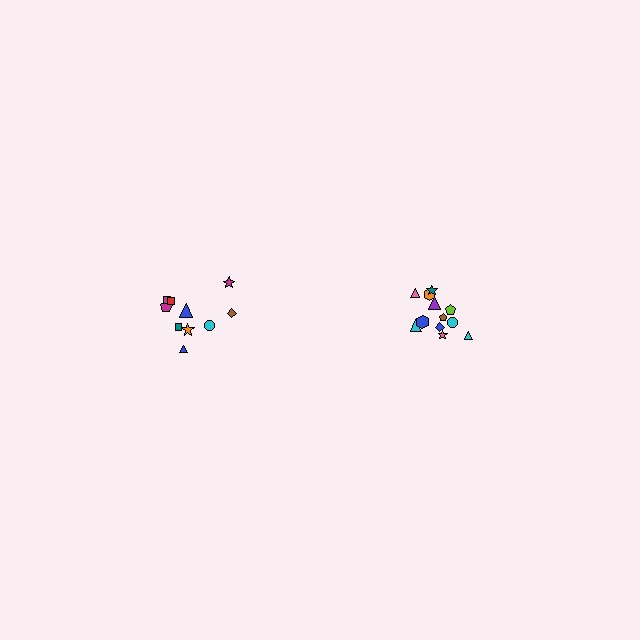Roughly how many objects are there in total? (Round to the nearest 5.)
Roughly 20 objects in total.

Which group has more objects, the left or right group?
The right group.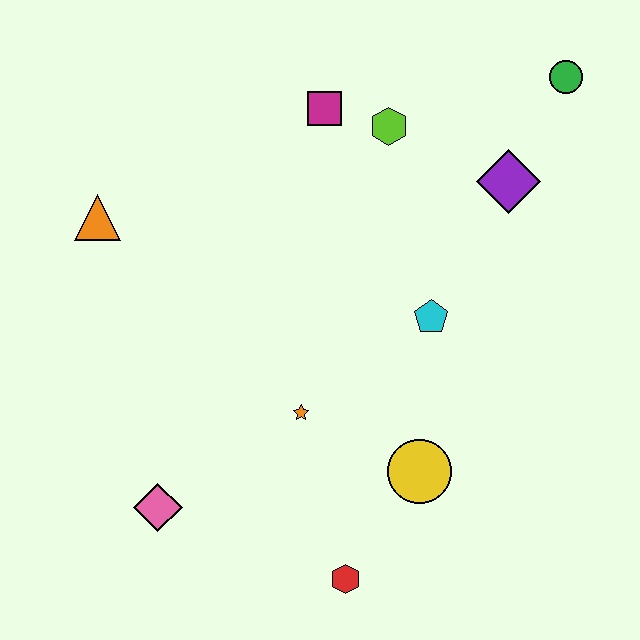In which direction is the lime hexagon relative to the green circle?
The lime hexagon is to the left of the green circle.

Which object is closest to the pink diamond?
The orange star is closest to the pink diamond.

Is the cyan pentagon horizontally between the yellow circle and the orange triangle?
No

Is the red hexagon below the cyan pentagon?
Yes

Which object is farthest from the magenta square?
The red hexagon is farthest from the magenta square.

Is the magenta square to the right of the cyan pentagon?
No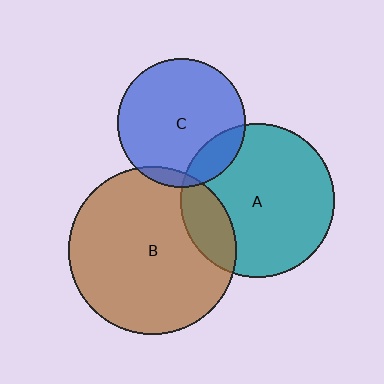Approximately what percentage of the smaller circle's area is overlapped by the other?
Approximately 15%.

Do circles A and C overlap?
Yes.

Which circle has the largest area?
Circle B (brown).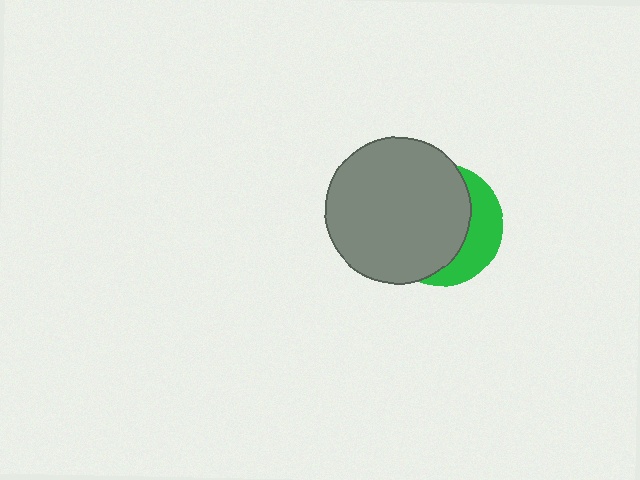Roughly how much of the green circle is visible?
A small part of it is visible (roughly 32%).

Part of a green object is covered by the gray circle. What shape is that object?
It is a circle.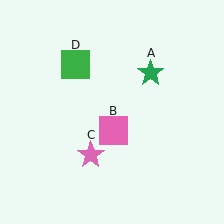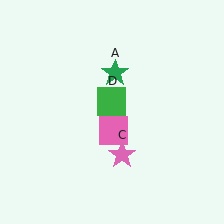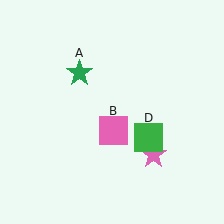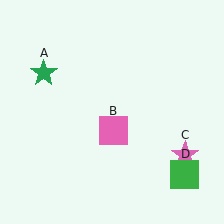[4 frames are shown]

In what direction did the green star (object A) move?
The green star (object A) moved left.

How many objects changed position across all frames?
3 objects changed position: green star (object A), pink star (object C), green square (object D).